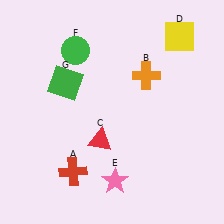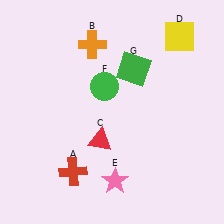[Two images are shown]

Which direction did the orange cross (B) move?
The orange cross (B) moved left.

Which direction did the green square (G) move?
The green square (G) moved right.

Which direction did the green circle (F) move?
The green circle (F) moved down.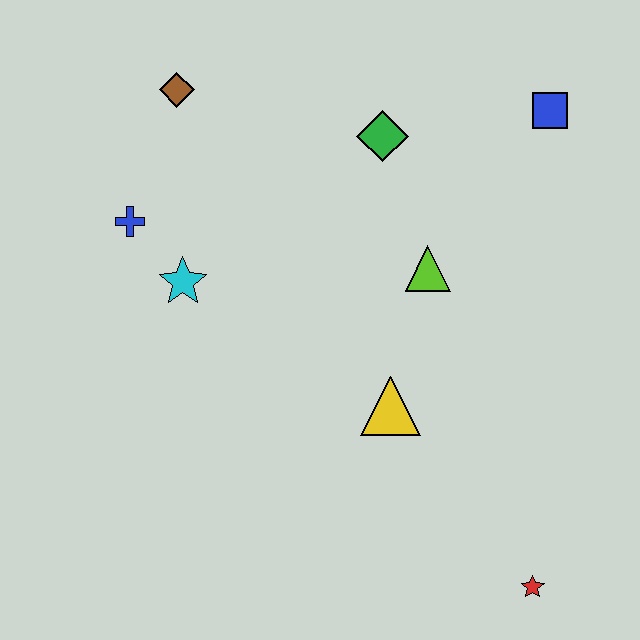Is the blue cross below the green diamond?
Yes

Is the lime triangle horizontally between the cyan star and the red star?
Yes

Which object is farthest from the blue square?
The red star is farthest from the blue square.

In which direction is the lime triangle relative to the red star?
The lime triangle is above the red star.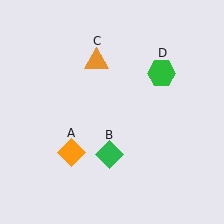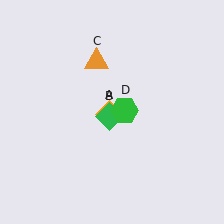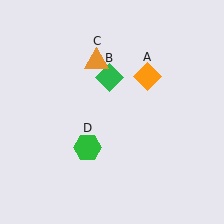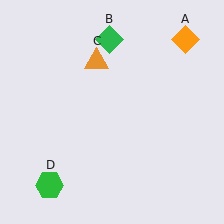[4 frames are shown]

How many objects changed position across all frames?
3 objects changed position: orange diamond (object A), green diamond (object B), green hexagon (object D).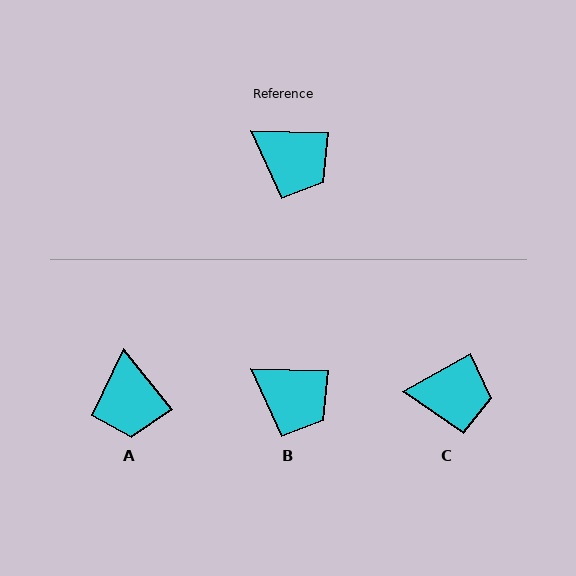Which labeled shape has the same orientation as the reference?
B.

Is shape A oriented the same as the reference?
No, it is off by about 50 degrees.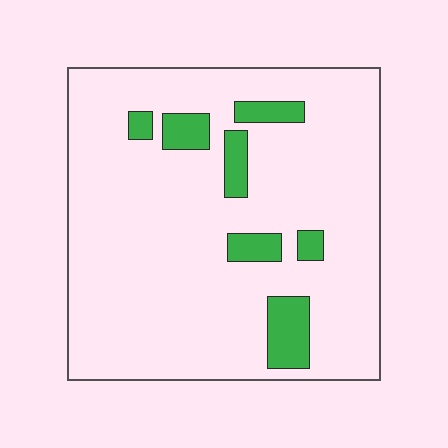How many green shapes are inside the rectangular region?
7.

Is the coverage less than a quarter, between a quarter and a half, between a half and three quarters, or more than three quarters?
Less than a quarter.